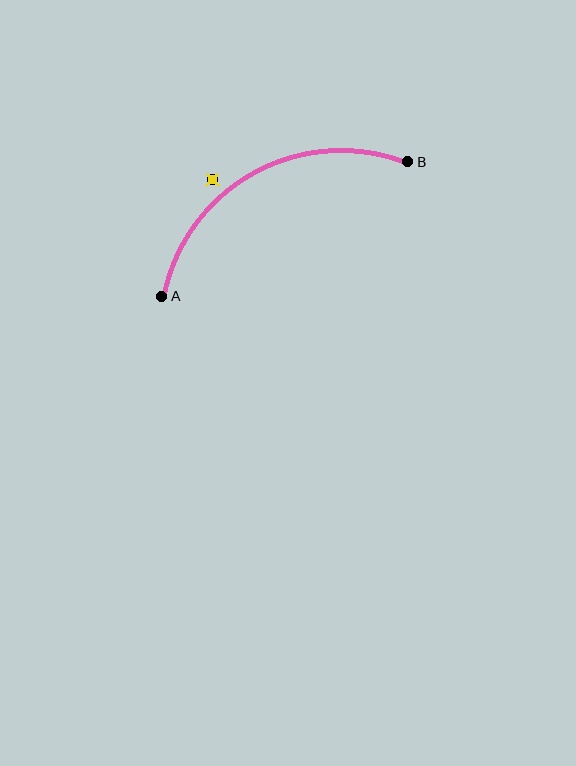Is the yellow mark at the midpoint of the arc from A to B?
No — the yellow mark does not lie on the arc at all. It sits slightly outside the curve.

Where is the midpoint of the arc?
The arc midpoint is the point on the curve farthest from the straight line joining A and B. It sits above that line.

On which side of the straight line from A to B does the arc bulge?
The arc bulges above the straight line connecting A and B.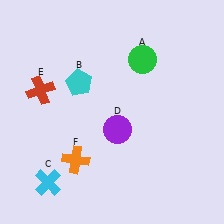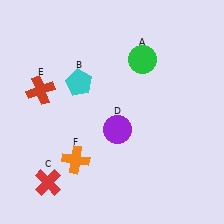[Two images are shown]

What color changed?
The cross (C) changed from cyan in Image 1 to red in Image 2.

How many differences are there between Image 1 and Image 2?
There is 1 difference between the two images.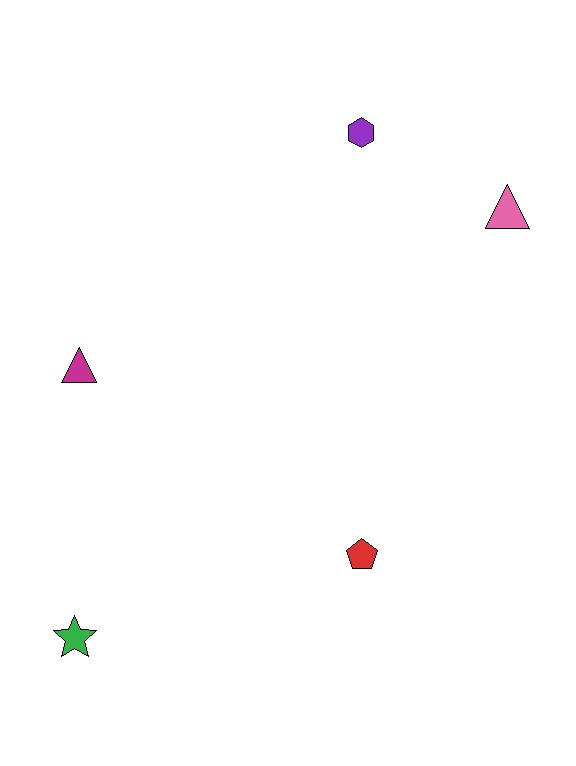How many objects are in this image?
There are 5 objects.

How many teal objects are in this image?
There are no teal objects.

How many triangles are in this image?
There are 2 triangles.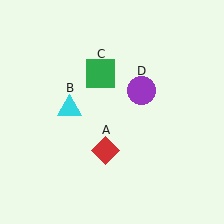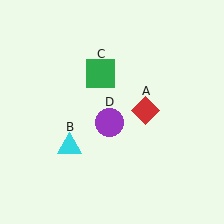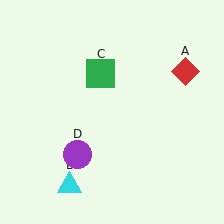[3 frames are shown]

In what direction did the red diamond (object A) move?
The red diamond (object A) moved up and to the right.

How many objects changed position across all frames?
3 objects changed position: red diamond (object A), cyan triangle (object B), purple circle (object D).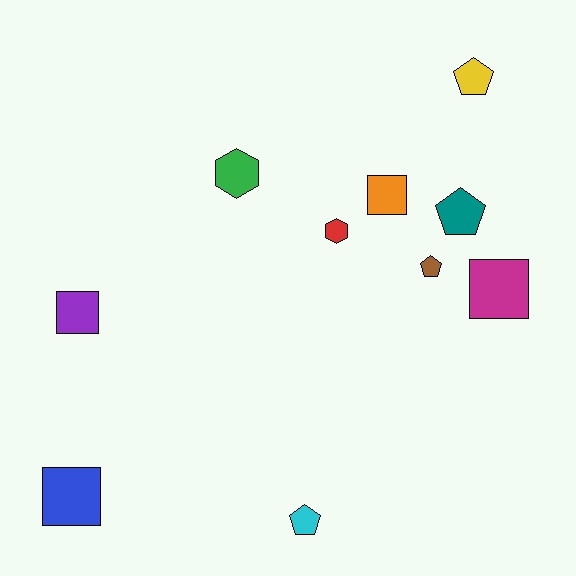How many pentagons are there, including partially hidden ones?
There are 4 pentagons.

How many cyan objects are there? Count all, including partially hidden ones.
There is 1 cyan object.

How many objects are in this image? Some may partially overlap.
There are 10 objects.